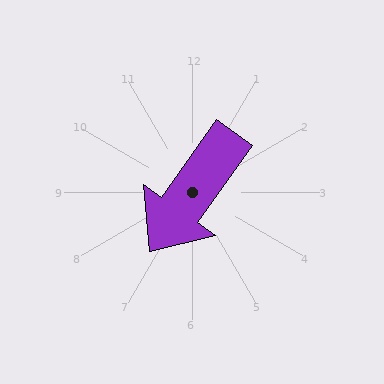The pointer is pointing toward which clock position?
Roughly 7 o'clock.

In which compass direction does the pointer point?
Southwest.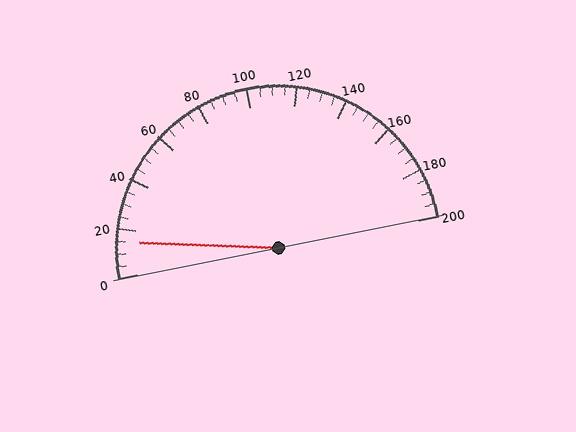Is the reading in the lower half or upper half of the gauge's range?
The reading is in the lower half of the range (0 to 200).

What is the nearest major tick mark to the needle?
The nearest major tick mark is 20.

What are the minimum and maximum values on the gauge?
The gauge ranges from 0 to 200.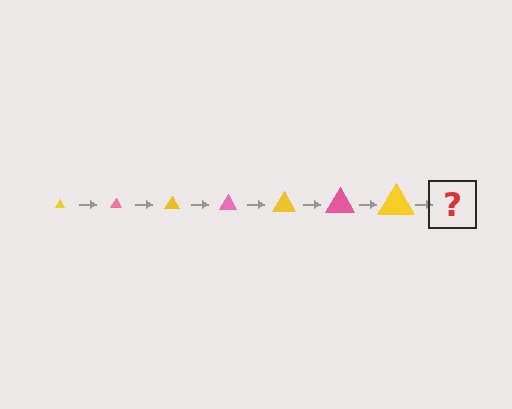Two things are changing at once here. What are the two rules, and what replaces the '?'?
The two rules are that the triangle grows larger each step and the color cycles through yellow and pink. The '?' should be a pink triangle, larger than the previous one.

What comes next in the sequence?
The next element should be a pink triangle, larger than the previous one.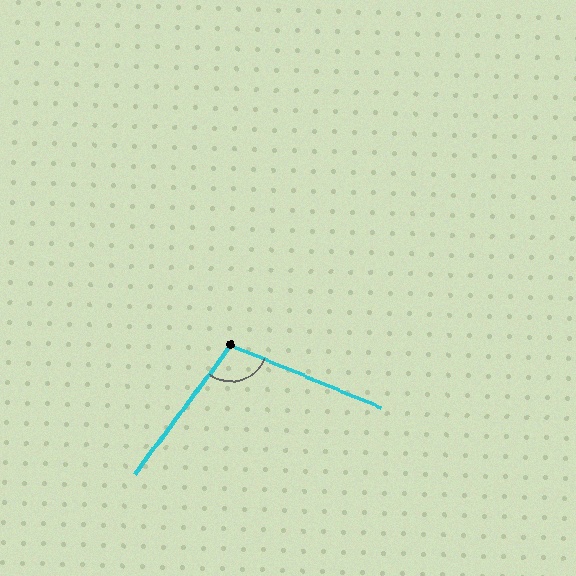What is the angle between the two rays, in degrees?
Approximately 104 degrees.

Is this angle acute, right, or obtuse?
It is obtuse.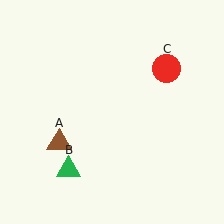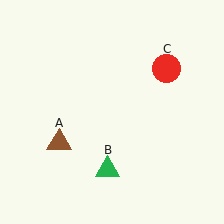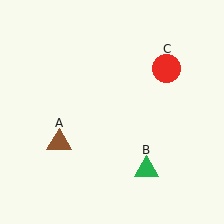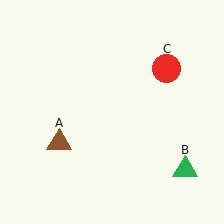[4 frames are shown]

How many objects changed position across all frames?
1 object changed position: green triangle (object B).